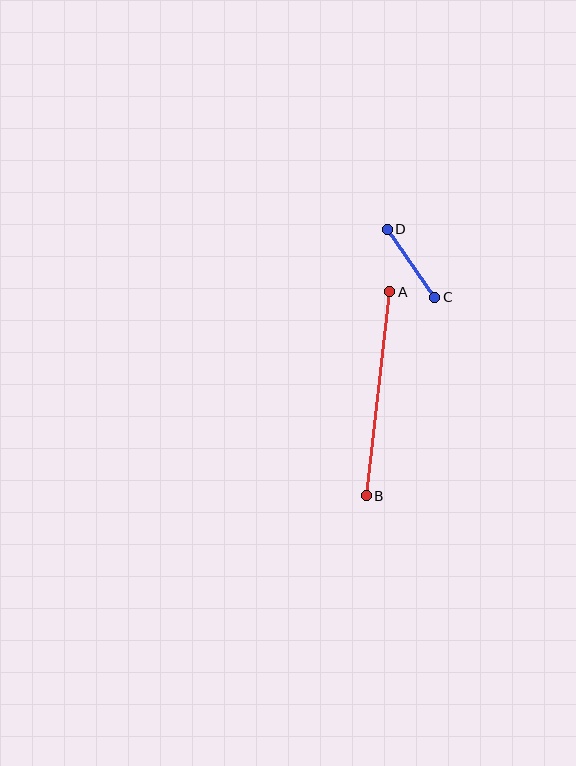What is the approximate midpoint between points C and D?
The midpoint is at approximately (411, 263) pixels.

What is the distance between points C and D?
The distance is approximately 83 pixels.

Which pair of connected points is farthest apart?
Points A and B are farthest apart.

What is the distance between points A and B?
The distance is approximately 205 pixels.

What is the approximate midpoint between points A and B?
The midpoint is at approximately (378, 394) pixels.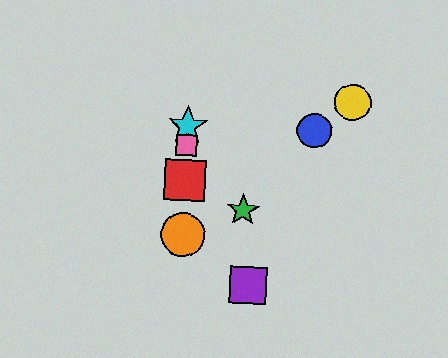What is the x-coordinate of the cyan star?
The cyan star is at x≈188.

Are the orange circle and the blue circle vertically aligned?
No, the orange circle is at x≈182 and the blue circle is at x≈314.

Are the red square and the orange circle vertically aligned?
Yes, both are at x≈185.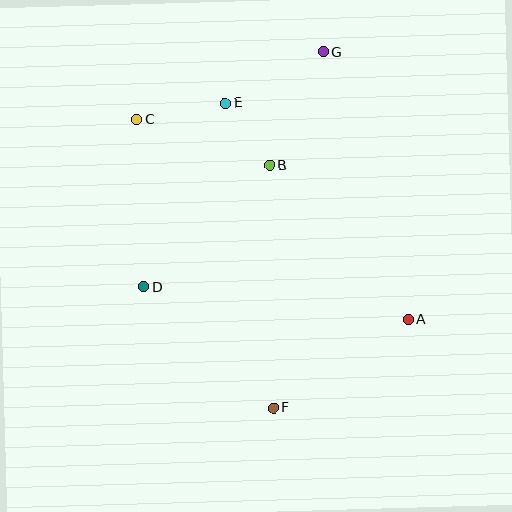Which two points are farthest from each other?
Points F and G are farthest from each other.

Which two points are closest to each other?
Points B and E are closest to each other.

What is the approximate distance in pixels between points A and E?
The distance between A and E is approximately 283 pixels.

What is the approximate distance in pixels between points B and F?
The distance between B and F is approximately 243 pixels.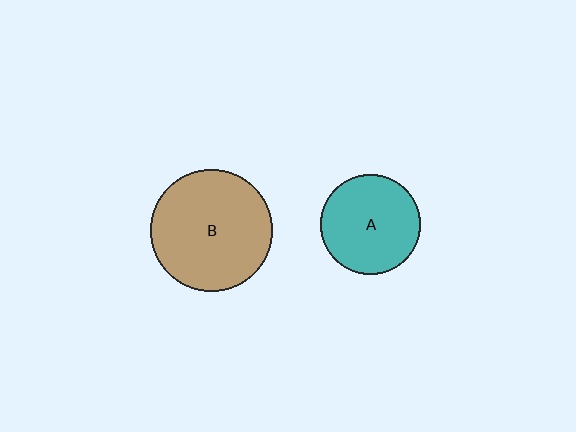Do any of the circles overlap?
No, none of the circles overlap.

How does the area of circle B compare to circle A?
Approximately 1.5 times.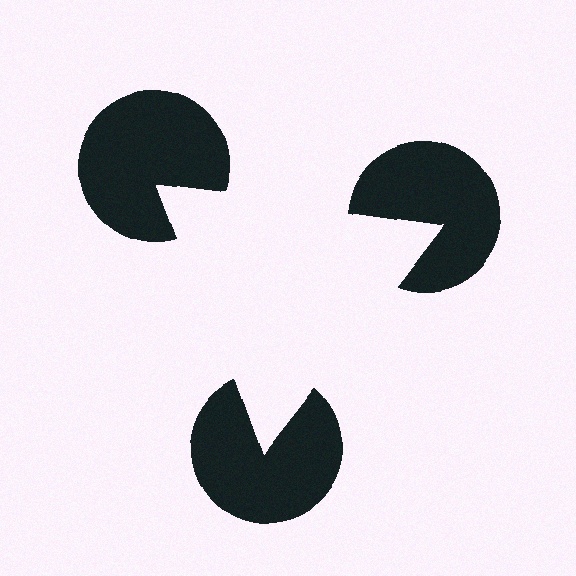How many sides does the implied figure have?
3 sides.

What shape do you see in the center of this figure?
An illusory triangle — its edges are inferred from the aligned wedge cuts in the pac-man discs, not physically drawn.